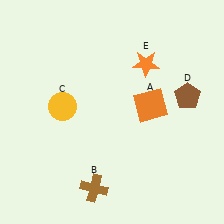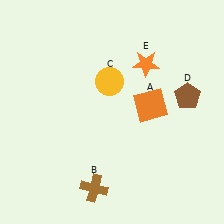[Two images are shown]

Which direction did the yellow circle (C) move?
The yellow circle (C) moved right.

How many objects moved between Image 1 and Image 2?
1 object moved between the two images.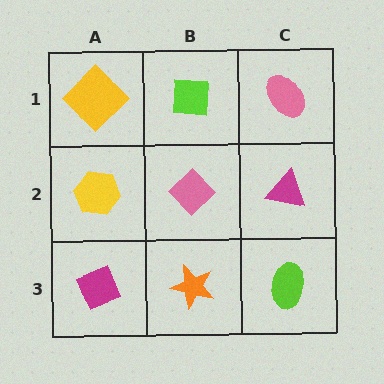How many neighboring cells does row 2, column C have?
3.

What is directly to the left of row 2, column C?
A pink diamond.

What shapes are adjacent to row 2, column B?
A lime square (row 1, column B), an orange star (row 3, column B), a yellow hexagon (row 2, column A), a magenta triangle (row 2, column C).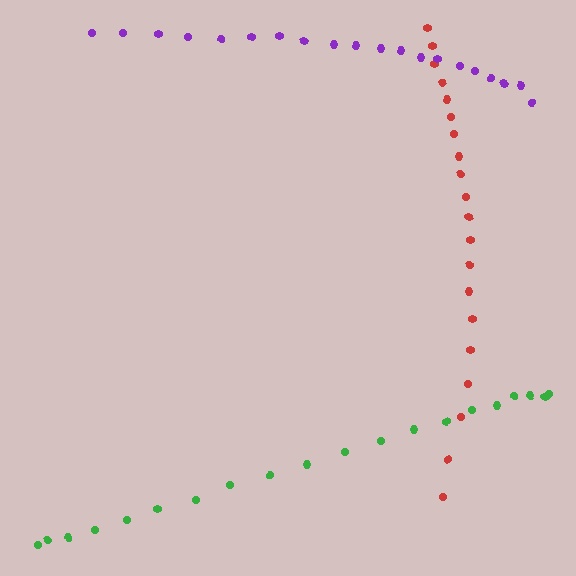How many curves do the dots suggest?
There are 3 distinct paths.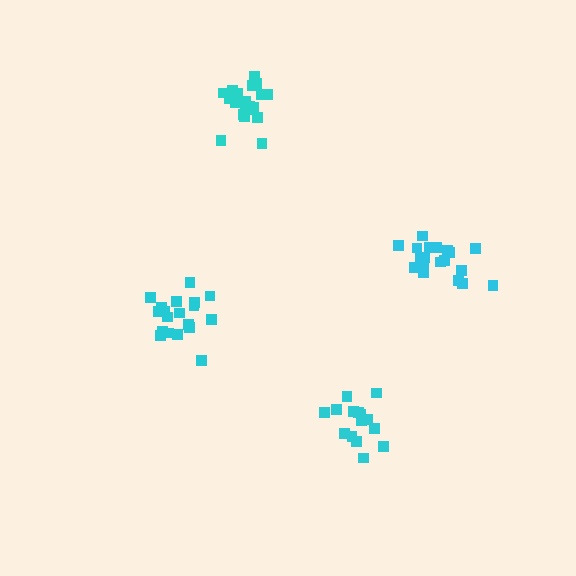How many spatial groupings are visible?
There are 4 spatial groupings.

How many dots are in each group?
Group 1: 19 dots, Group 2: 15 dots, Group 3: 19 dots, Group 4: 21 dots (74 total).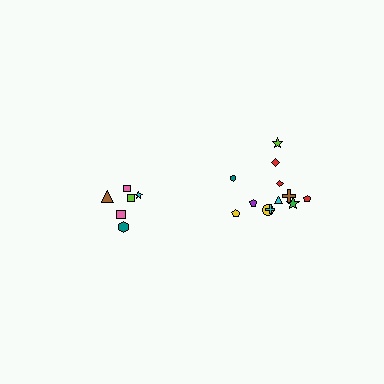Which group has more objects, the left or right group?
The right group.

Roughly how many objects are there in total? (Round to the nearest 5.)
Roughly 20 objects in total.